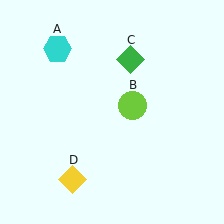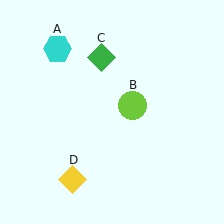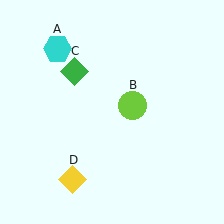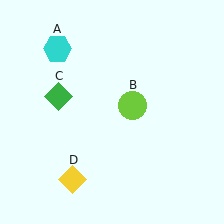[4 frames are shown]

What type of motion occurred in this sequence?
The green diamond (object C) rotated counterclockwise around the center of the scene.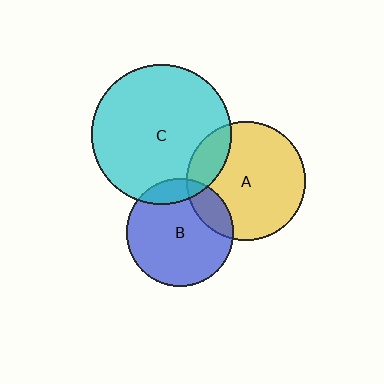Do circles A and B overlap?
Yes.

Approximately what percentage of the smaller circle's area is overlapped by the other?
Approximately 15%.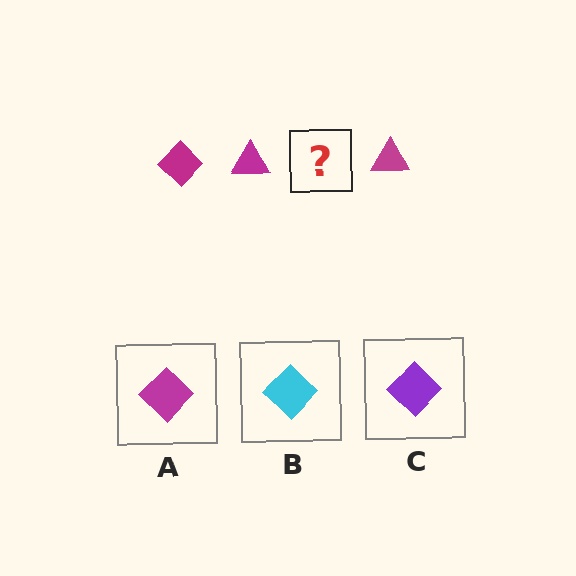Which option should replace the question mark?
Option A.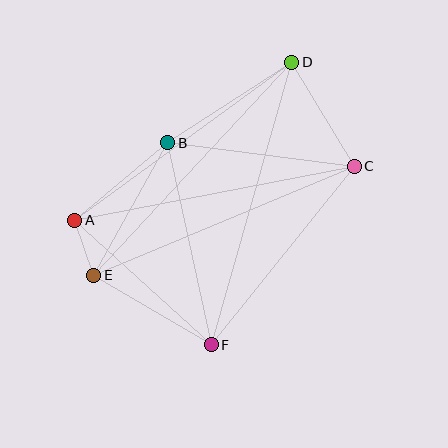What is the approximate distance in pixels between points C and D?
The distance between C and D is approximately 121 pixels.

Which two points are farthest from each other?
Points D and F are farthest from each other.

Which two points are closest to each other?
Points A and E are closest to each other.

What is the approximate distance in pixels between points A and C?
The distance between A and C is approximately 285 pixels.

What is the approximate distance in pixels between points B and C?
The distance between B and C is approximately 188 pixels.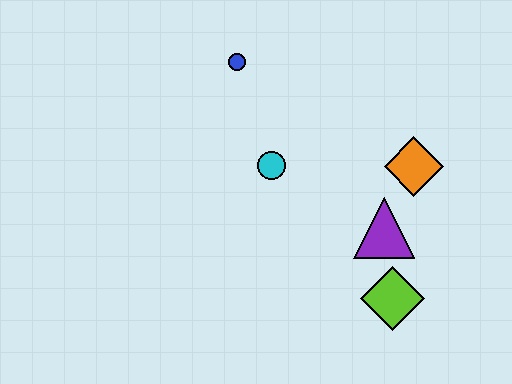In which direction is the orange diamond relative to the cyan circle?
The orange diamond is to the right of the cyan circle.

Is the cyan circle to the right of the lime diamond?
No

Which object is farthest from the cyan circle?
The lime diamond is farthest from the cyan circle.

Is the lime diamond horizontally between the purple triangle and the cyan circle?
No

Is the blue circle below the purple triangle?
No